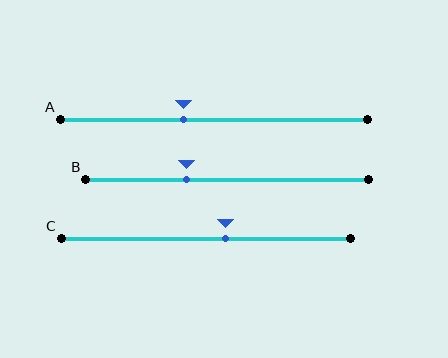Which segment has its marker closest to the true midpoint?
Segment C has its marker closest to the true midpoint.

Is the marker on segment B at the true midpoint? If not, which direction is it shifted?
No, the marker on segment B is shifted to the left by about 14% of the segment length.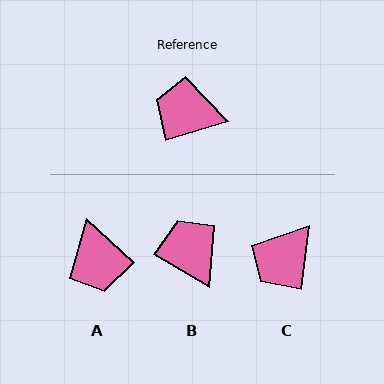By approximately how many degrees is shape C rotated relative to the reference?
Approximately 66 degrees counter-clockwise.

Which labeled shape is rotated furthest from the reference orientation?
A, about 120 degrees away.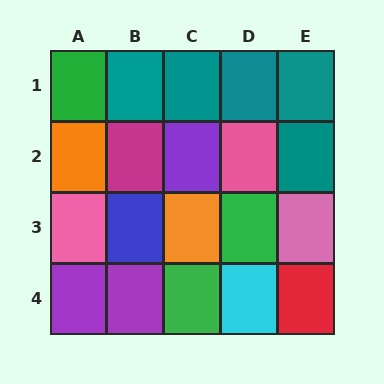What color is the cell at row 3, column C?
Orange.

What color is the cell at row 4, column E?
Red.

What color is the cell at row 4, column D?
Cyan.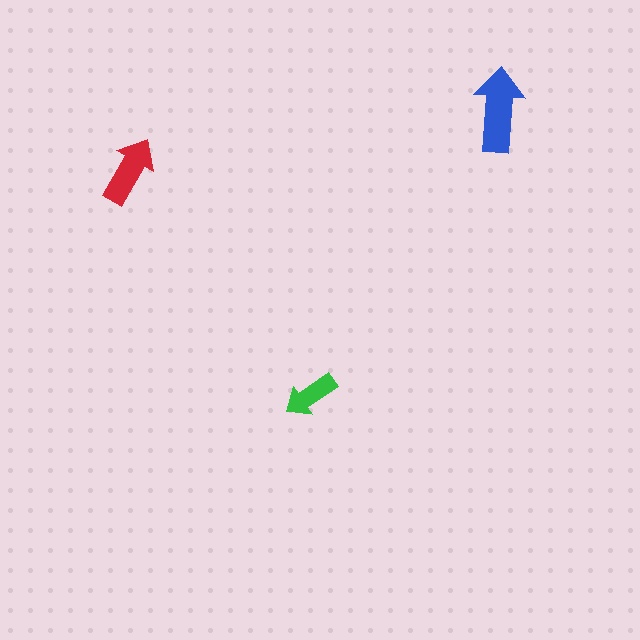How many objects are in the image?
There are 3 objects in the image.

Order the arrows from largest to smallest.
the blue one, the red one, the green one.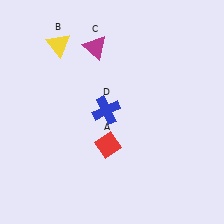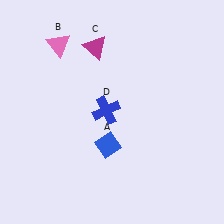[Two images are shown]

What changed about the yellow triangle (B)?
In Image 1, B is yellow. In Image 2, it changed to pink.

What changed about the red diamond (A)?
In Image 1, A is red. In Image 2, it changed to blue.